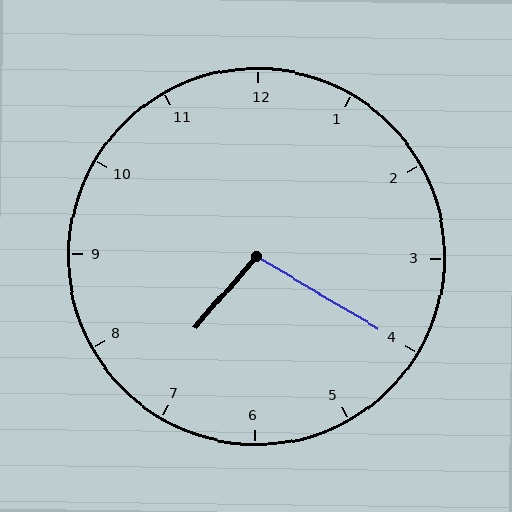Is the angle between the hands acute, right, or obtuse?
It is obtuse.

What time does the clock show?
7:20.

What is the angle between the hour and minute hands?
Approximately 100 degrees.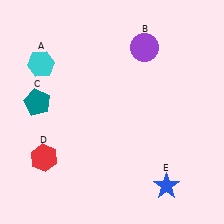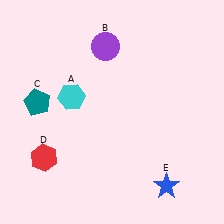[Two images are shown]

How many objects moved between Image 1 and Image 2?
2 objects moved between the two images.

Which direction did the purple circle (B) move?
The purple circle (B) moved left.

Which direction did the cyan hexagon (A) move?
The cyan hexagon (A) moved down.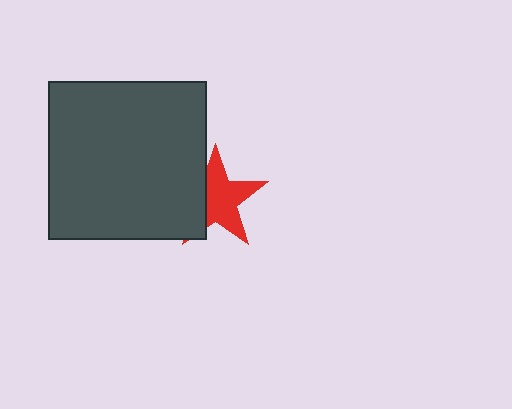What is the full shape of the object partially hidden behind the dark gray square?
The partially hidden object is a red star.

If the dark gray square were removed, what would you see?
You would see the complete red star.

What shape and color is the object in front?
The object in front is a dark gray square.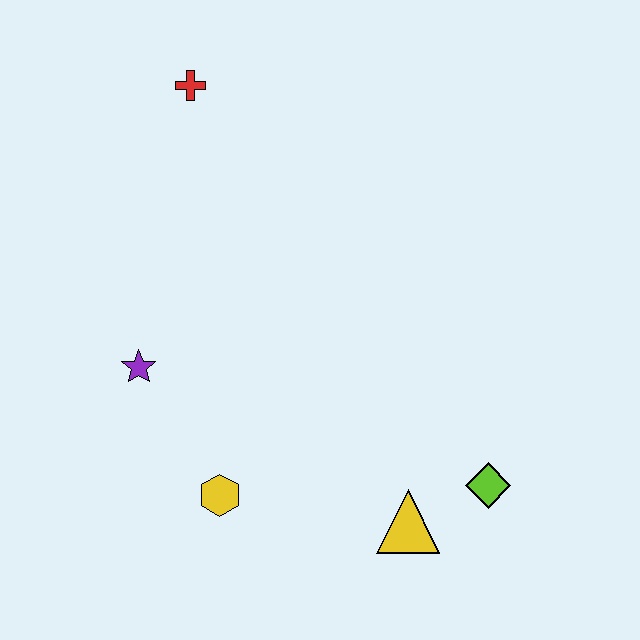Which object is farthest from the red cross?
The lime diamond is farthest from the red cross.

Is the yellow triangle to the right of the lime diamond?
No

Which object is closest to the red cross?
The purple star is closest to the red cross.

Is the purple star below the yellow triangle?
No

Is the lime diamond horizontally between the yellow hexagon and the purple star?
No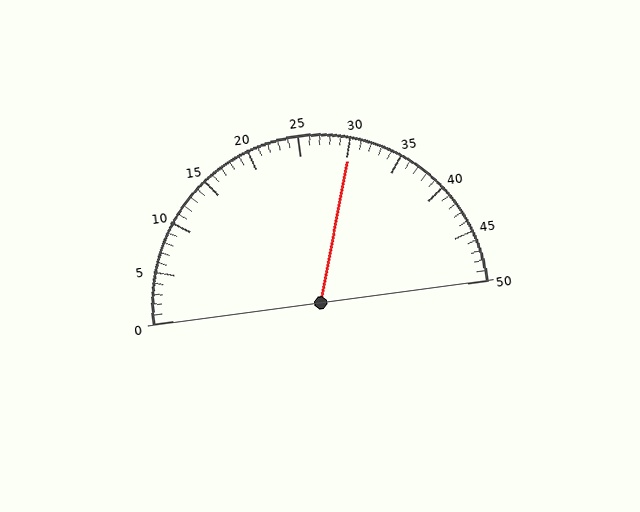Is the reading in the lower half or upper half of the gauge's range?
The reading is in the upper half of the range (0 to 50).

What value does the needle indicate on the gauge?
The needle indicates approximately 30.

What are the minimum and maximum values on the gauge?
The gauge ranges from 0 to 50.